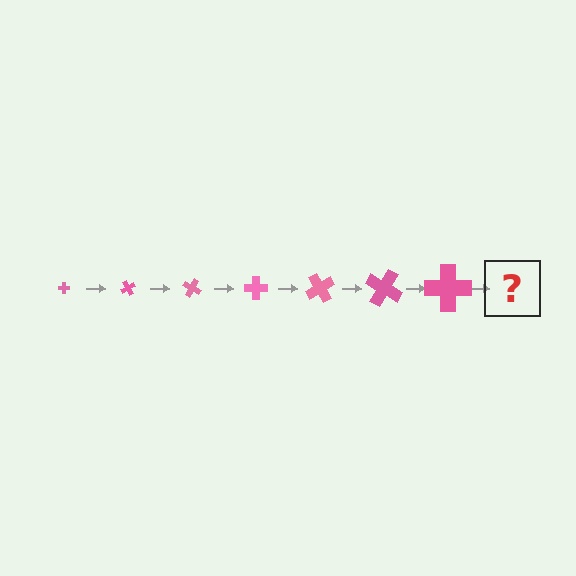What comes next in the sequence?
The next element should be a cross, larger than the previous one and rotated 420 degrees from the start.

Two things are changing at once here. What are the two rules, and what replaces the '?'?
The two rules are that the cross grows larger each step and it rotates 60 degrees each step. The '?' should be a cross, larger than the previous one and rotated 420 degrees from the start.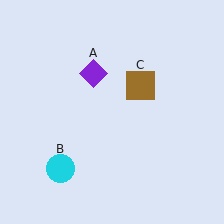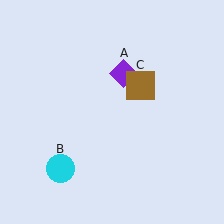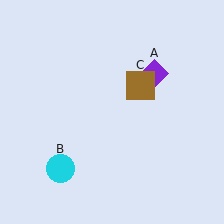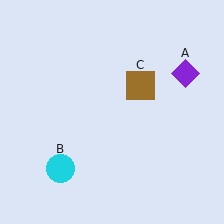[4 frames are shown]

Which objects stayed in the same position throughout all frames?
Cyan circle (object B) and brown square (object C) remained stationary.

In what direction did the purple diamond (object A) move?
The purple diamond (object A) moved right.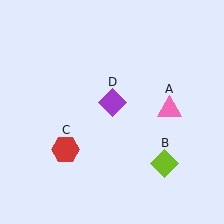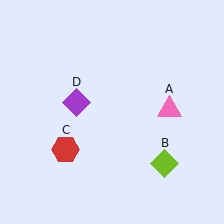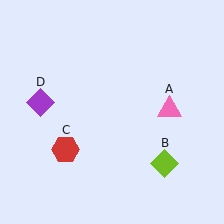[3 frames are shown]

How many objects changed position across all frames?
1 object changed position: purple diamond (object D).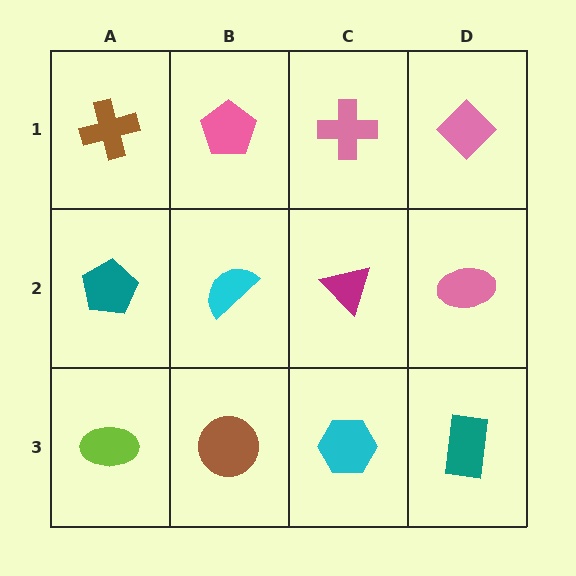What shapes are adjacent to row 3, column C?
A magenta triangle (row 2, column C), a brown circle (row 3, column B), a teal rectangle (row 3, column D).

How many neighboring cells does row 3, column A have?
2.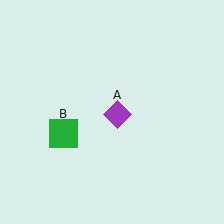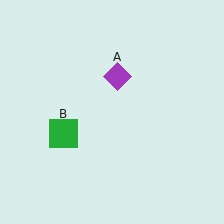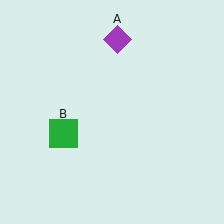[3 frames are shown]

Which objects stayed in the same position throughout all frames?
Green square (object B) remained stationary.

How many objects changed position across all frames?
1 object changed position: purple diamond (object A).